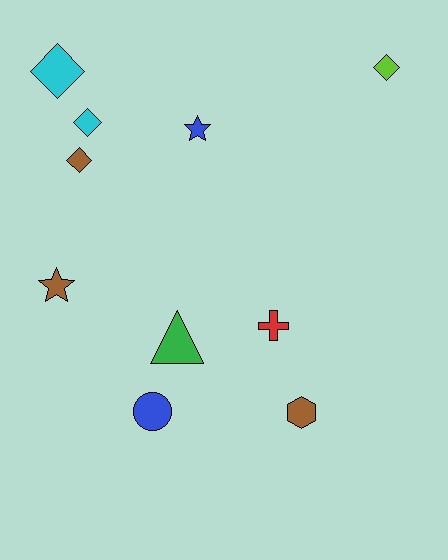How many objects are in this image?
There are 10 objects.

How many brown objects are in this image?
There are 3 brown objects.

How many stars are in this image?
There are 2 stars.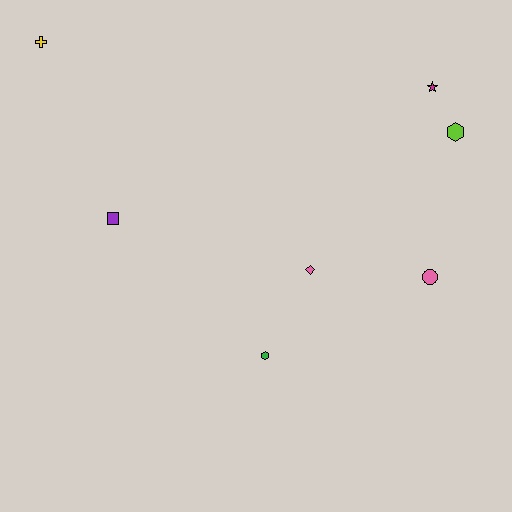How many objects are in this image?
There are 7 objects.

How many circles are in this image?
There is 1 circle.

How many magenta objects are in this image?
There is 1 magenta object.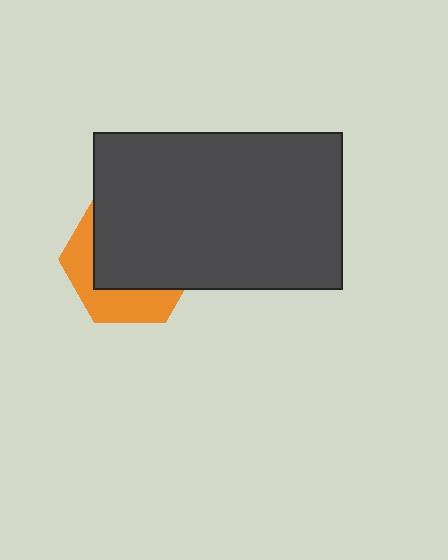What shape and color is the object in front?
The object in front is a dark gray rectangle.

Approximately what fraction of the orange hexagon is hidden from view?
Roughly 63% of the orange hexagon is hidden behind the dark gray rectangle.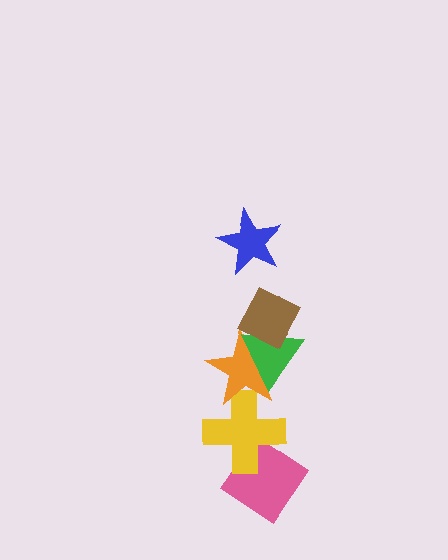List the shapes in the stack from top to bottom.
From top to bottom: the blue star, the brown diamond, the green triangle, the orange star, the yellow cross, the pink diamond.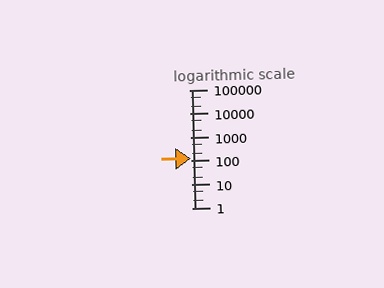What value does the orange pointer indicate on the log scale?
The pointer indicates approximately 120.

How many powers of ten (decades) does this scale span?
The scale spans 5 decades, from 1 to 100000.